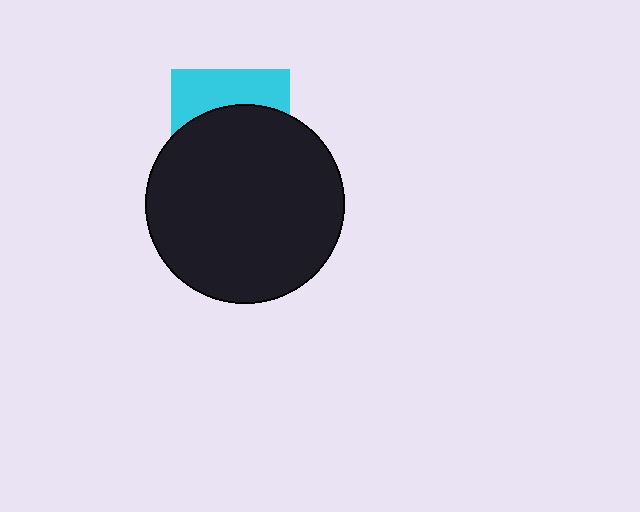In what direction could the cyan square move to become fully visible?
The cyan square could move up. That would shift it out from behind the black circle entirely.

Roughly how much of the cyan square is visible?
A small part of it is visible (roughly 36%).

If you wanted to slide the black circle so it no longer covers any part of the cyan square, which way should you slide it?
Slide it down — that is the most direct way to separate the two shapes.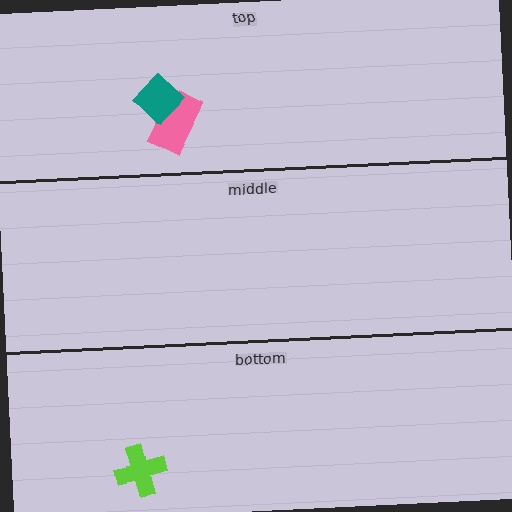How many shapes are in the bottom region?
1.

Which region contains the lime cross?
The bottom region.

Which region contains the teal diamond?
The top region.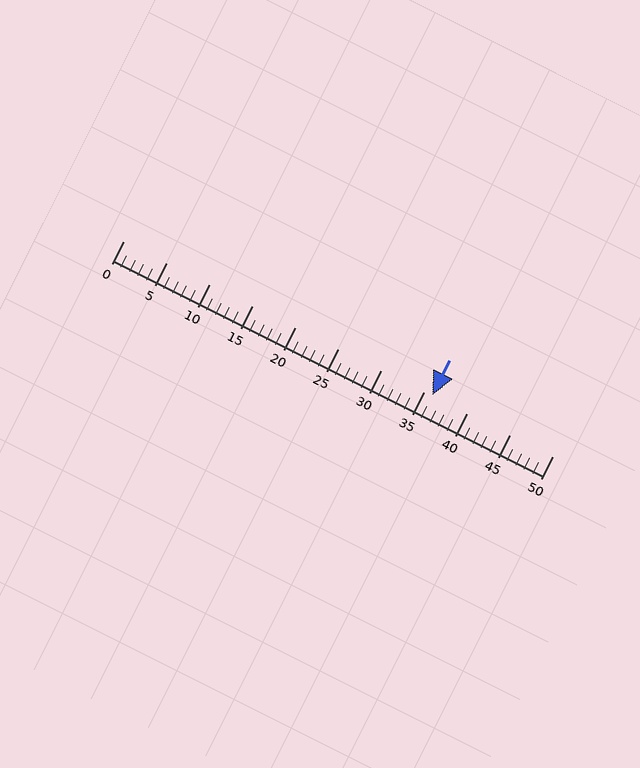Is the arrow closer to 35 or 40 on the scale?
The arrow is closer to 35.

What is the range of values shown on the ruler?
The ruler shows values from 0 to 50.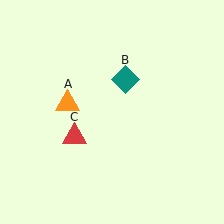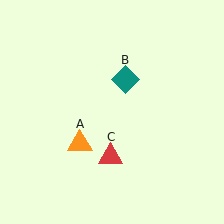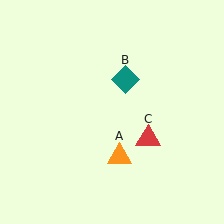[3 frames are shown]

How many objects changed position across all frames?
2 objects changed position: orange triangle (object A), red triangle (object C).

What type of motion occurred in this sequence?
The orange triangle (object A), red triangle (object C) rotated counterclockwise around the center of the scene.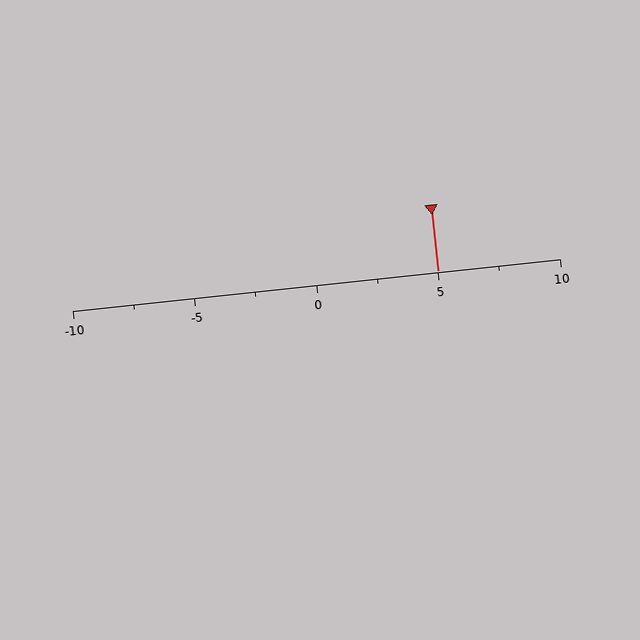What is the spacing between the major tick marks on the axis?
The major ticks are spaced 5 apart.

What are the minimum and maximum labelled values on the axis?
The axis runs from -10 to 10.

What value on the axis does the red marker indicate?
The marker indicates approximately 5.